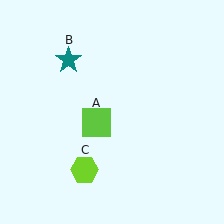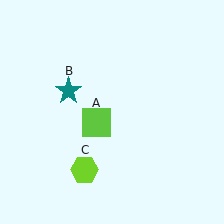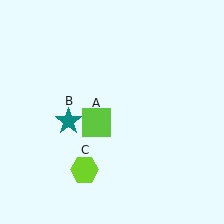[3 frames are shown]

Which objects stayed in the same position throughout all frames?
Lime square (object A) and lime hexagon (object C) remained stationary.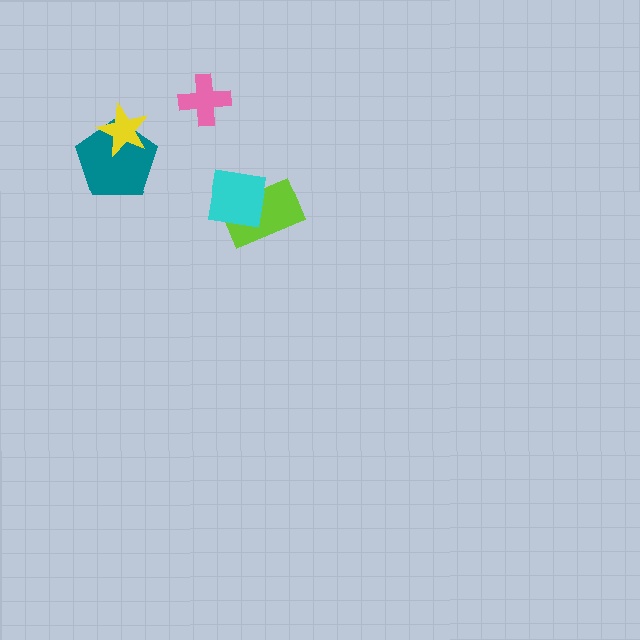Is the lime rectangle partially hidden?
Yes, it is partially covered by another shape.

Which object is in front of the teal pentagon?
The yellow star is in front of the teal pentagon.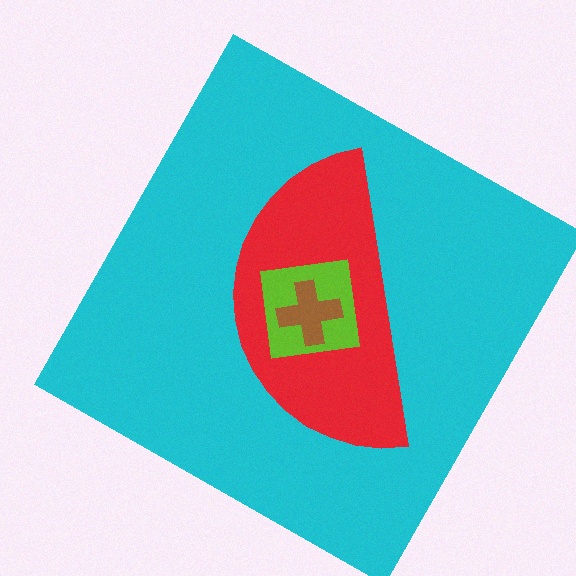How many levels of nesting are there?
4.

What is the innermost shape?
The brown cross.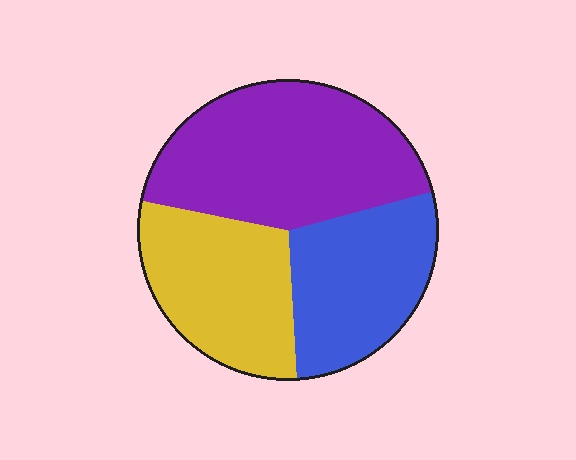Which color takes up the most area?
Purple, at roughly 45%.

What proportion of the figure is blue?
Blue covers 28% of the figure.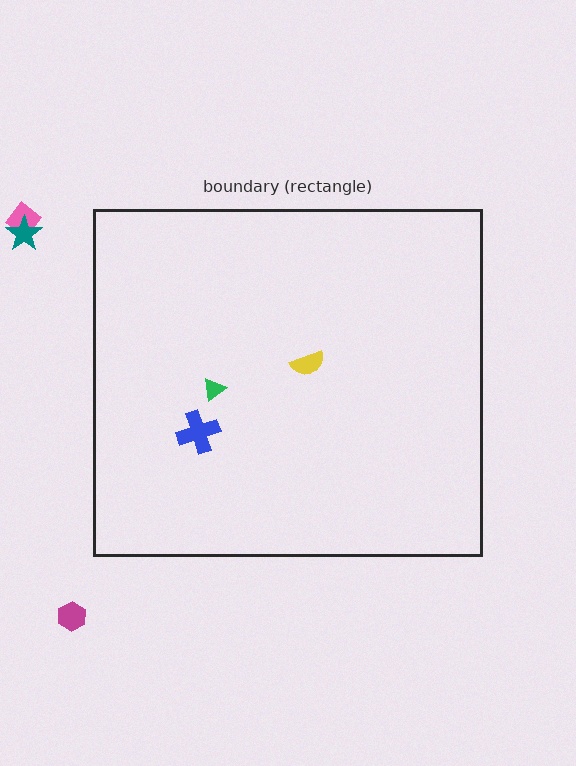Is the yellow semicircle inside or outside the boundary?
Inside.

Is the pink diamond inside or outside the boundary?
Outside.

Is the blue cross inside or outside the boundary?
Inside.